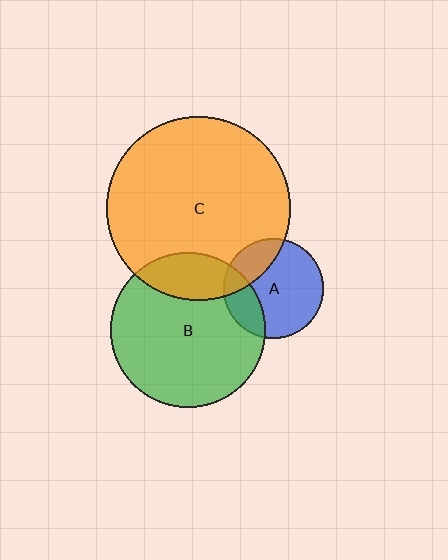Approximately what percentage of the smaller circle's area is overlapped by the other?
Approximately 20%.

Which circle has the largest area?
Circle C (orange).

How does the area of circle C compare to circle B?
Approximately 1.4 times.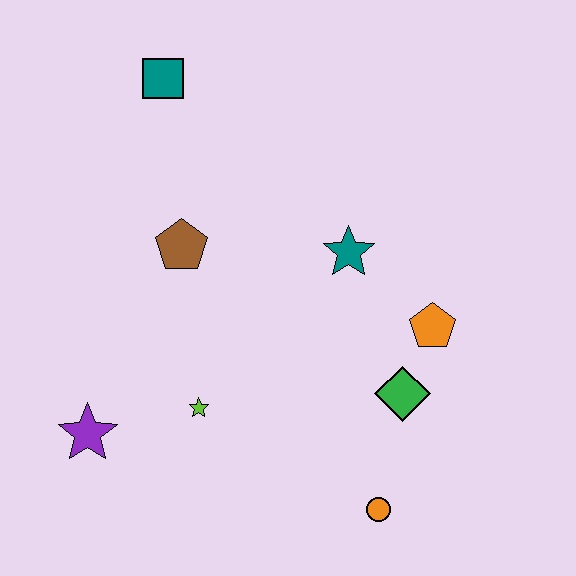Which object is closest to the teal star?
The orange pentagon is closest to the teal star.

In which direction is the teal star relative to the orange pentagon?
The teal star is to the left of the orange pentagon.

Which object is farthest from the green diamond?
The teal square is farthest from the green diamond.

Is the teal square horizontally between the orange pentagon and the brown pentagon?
No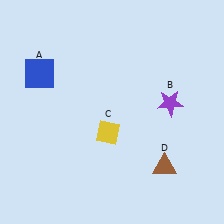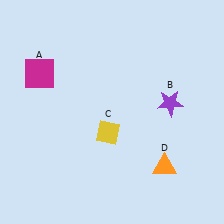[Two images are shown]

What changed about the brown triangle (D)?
In Image 1, D is brown. In Image 2, it changed to orange.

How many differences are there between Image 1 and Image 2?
There are 2 differences between the two images.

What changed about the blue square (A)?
In Image 1, A is blue. In Image 2, it changed to magenta.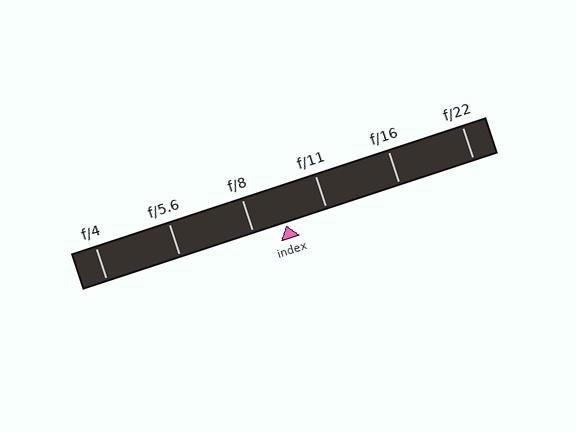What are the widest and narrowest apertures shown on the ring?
The widest aperture shown is f/4 and the narrowest is f/22.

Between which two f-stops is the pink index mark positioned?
The index mark is between f/8 and f/11.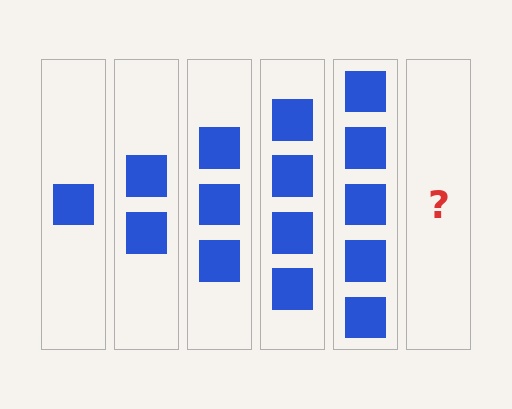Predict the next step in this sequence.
The next step is 6 squares.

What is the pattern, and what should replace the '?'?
The pattern is that each step adds one more square. The '?' should be 6 squares.